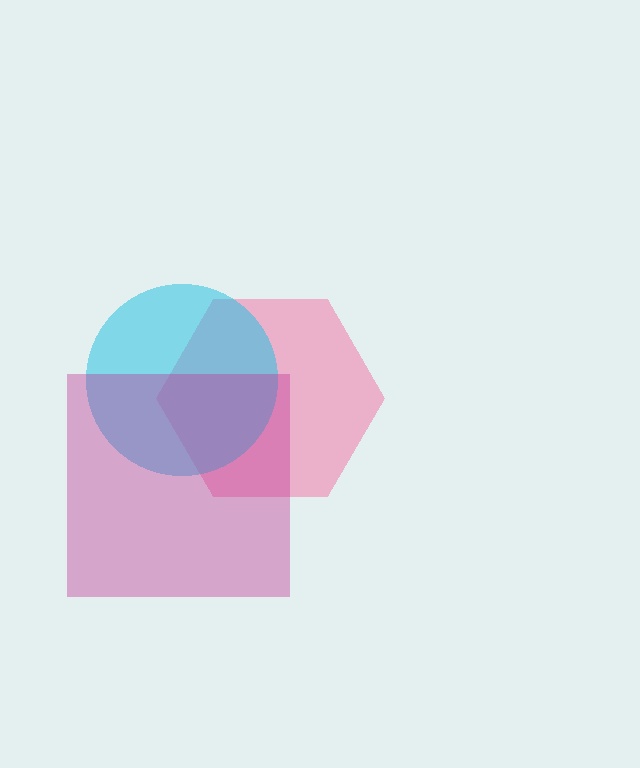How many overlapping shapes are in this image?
There are 3 overlapping shapes in the image.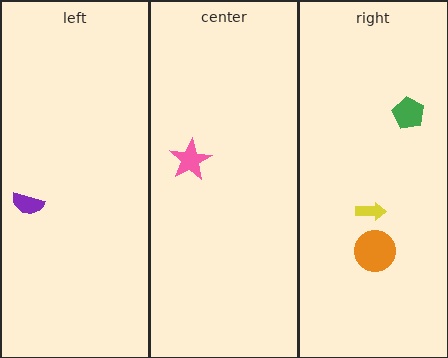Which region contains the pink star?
The center region.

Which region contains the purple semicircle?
The left region.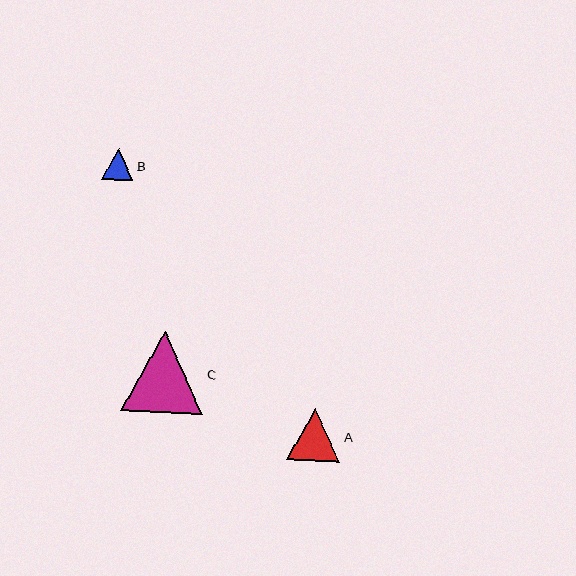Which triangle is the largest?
Triangle C is the largest with a size of approximately 81 pixels.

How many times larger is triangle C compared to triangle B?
Triangle C is approximately 2.6 times the size of triangle B.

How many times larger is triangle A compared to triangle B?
Triangle A is approximately 1.7 times the size of triangle B.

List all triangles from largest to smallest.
From largest to smallest: C, A, B.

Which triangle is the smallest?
Triangle B is the smallest with a size of approximately 31 pixels.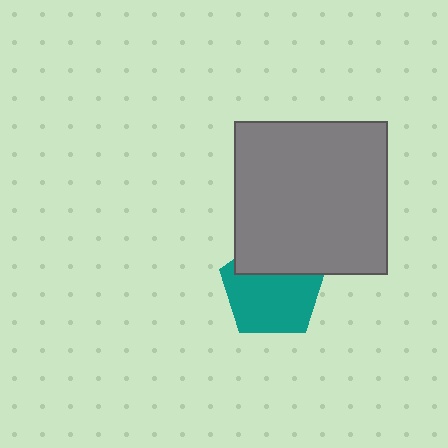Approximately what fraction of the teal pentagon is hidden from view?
Roughly 33% of the teal pentagon is hidden behind the gray square.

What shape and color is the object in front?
The object in front is a gray square.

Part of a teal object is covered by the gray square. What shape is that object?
It is a pentagon.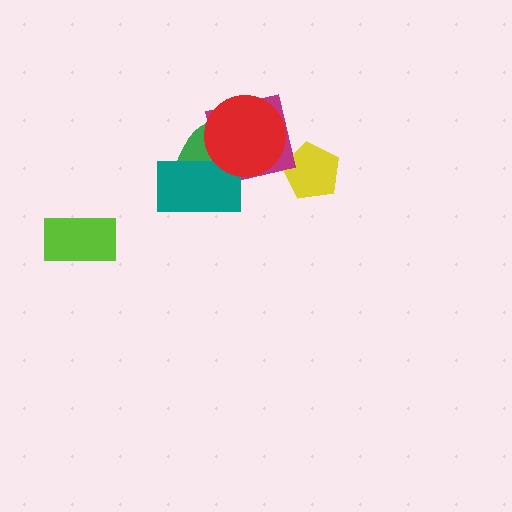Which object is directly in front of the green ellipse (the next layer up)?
The teal rectangle is directly in front of the green ellipse.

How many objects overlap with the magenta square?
3 objects overlap with the magenta square.